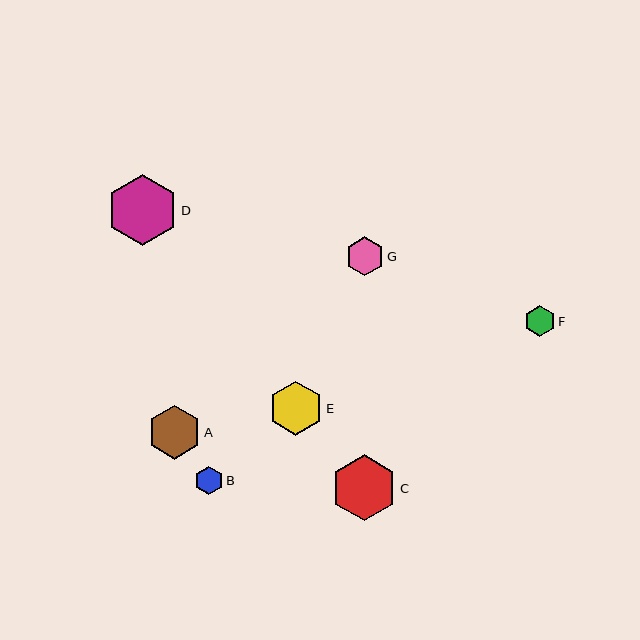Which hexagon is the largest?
Hexagon D is the largest with a size of approximately 72 pixels.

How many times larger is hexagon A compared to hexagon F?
Hexagon A is approximately 1.7 times the size of hexagon F.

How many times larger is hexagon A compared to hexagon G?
Hexagon A is approximately 1.4 times the size of hexagon G.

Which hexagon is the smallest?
Hexagon B is the smallest with a size of approximately 29 pixels.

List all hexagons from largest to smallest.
From largest to smallest: D, C, E, A, G, F, B.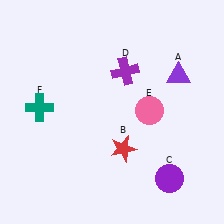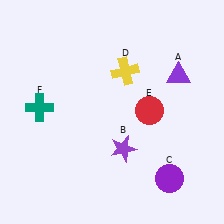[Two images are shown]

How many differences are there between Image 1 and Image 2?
There are 3 differences between the two images.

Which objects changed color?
B changed from red to purple. D changed from purple to yellow. E changed from pink to red.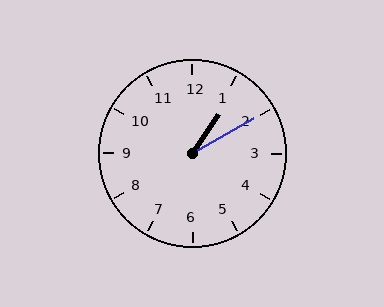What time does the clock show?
1:10.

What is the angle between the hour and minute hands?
Approximately 25 degrees.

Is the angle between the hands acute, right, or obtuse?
It is acute.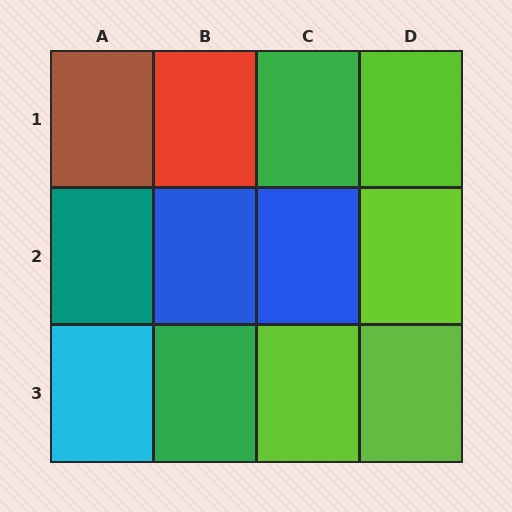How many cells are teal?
1 cell is teal.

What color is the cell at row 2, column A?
Teal.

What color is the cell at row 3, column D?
Lime.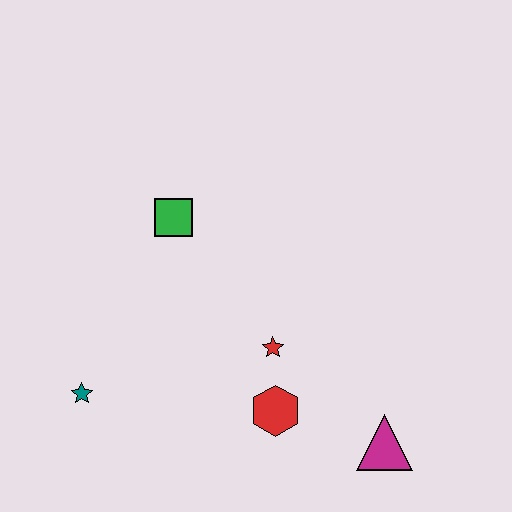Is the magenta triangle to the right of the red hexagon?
Yes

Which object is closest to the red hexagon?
The red star is closest to the red hexagon.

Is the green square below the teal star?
No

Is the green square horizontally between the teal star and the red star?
Yes